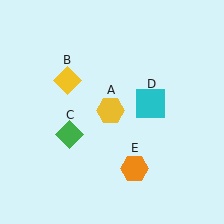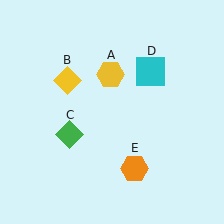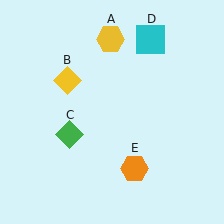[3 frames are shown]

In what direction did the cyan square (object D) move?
The cyan square (object D) moved up.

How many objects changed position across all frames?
2 objects changed position: yellow hexagon (object A), cyan square (object D).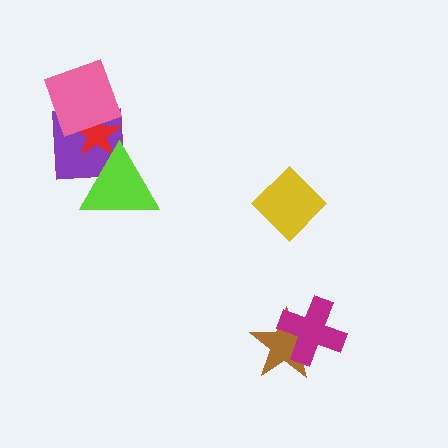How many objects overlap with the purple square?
3 objects overlap with the purple square.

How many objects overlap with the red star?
3 objects overlap with the red star.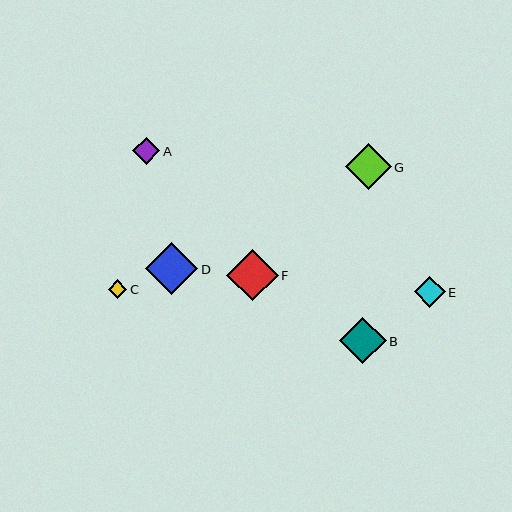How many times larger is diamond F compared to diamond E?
Diamond F is approximately 1.6 times the size of diamond E.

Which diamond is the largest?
Diamond D is the largest with a size of approximately 52 pixels.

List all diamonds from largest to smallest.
From largest to smallest: D, F, B, G, E, A, C.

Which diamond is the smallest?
Diamond C is the smallest with a size of approximately 18 pixels.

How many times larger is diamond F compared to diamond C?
Diamond F is approximately 2.8 times the size of diamond C.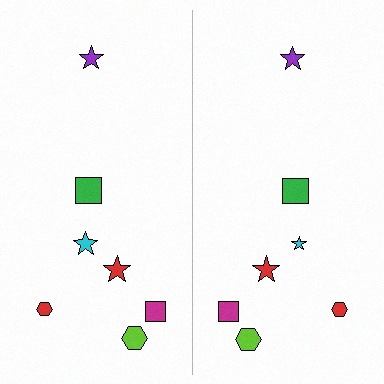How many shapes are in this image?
There are 14 shapes in this image.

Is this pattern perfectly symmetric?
No, the pattern is not perfectly symmetric. The cyan star on the right side has a different size than its mirror counterpart.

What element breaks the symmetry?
The cyan star on the right side has a different size than its mirror counterpart.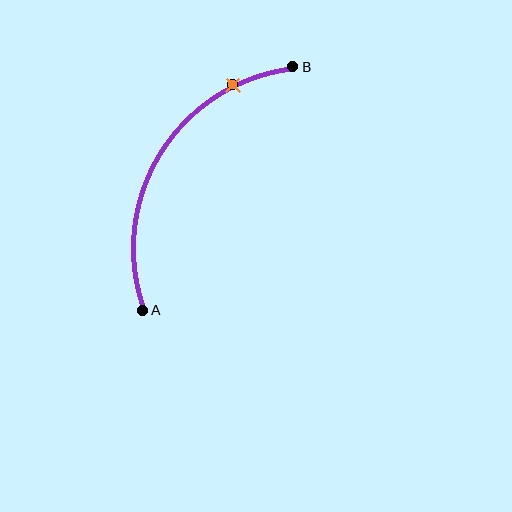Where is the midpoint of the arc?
The arc midpoint is the point on the curve farthest from the straight line joining A and B. It sits to the left of that line.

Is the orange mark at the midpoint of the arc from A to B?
No. The orange mark lies on the arc but is closer to endpoint B. The arc midpoint would be at the point on the curve equidistant along the arc from both A and B.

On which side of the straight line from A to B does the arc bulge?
The arc bulges to the left of the straight line connecting A and B.